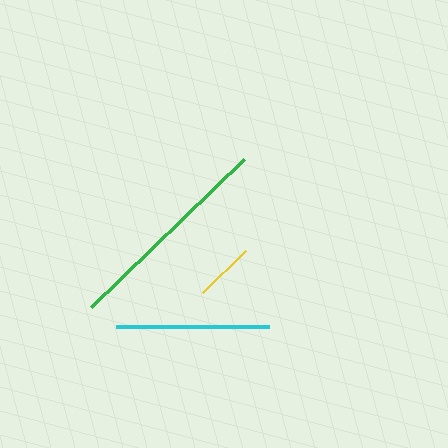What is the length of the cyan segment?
The cyan segment is approximately 153 pixels long.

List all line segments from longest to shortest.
From longest to shortest: green, cyan, yellow.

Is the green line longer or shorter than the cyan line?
The green line is longer than the cyan line.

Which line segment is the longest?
The green line is the longest at approximately 213 pixels.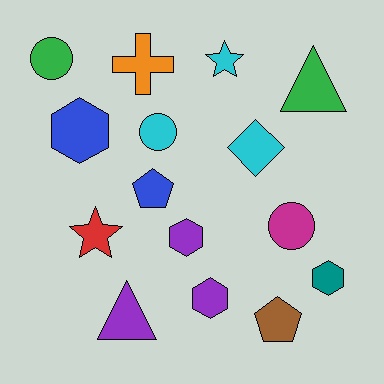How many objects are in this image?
There are 15 objects.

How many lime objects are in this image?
There are no lime objects.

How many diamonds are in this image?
There is 1 diamond.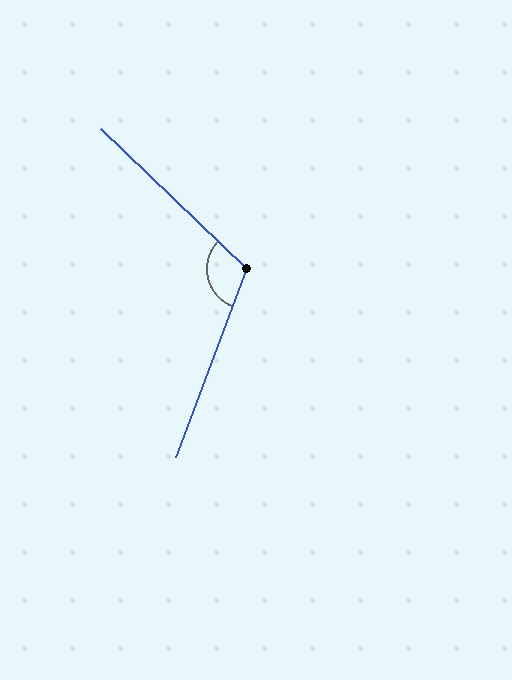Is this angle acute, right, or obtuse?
It is obtuse.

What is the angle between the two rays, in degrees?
Approximately 113 degrees.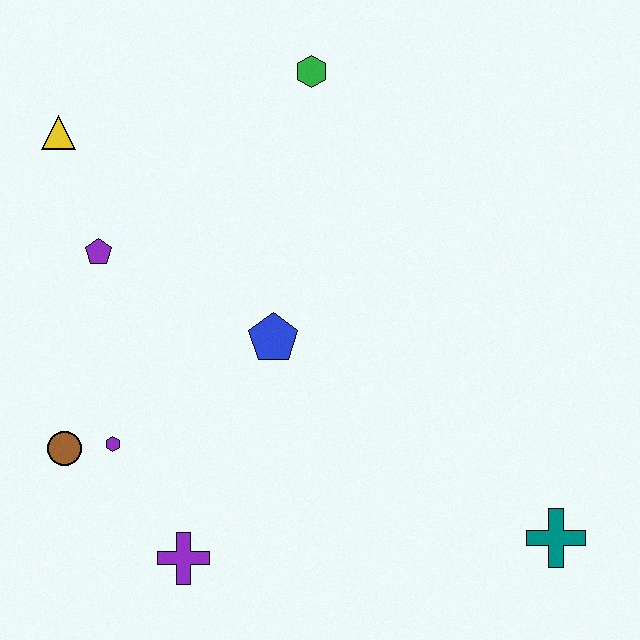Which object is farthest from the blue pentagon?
The teal cross is farthest from the blue pentagon.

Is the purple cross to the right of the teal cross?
No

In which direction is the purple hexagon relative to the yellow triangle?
The purple hexagon is below the yellow triangle.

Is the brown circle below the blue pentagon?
Yes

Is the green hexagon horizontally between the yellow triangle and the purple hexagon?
No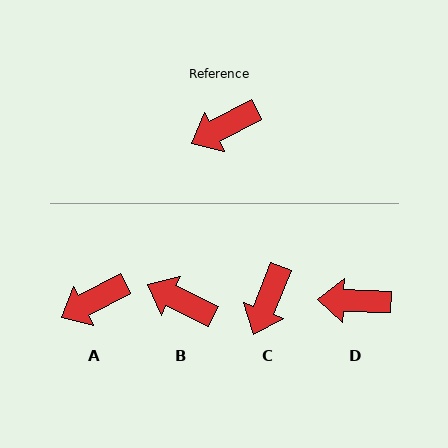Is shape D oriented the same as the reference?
No, it is off by about 30 degrees.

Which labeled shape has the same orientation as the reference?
A.